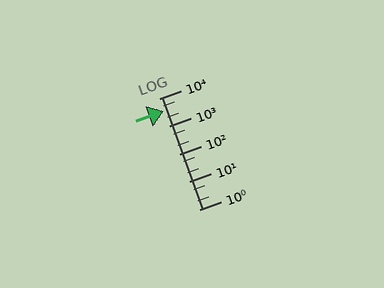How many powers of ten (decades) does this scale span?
The scale spans 4 decades, from 1 to 10000.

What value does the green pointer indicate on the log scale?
The pointer indicates approximately 3400.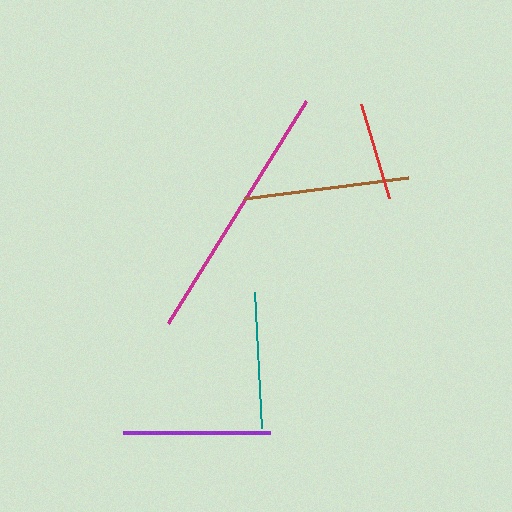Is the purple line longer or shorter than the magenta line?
The magenta line is longer than the purple line.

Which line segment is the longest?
The magenta line is the longest at approximately 262 pixels.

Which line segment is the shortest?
The red line is the shortest at approximately 98 pixels.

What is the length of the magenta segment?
The magenta segment is approximately 262 pixels long.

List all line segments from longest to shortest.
From longest to shortest: magenta, brown, purple, teal, red.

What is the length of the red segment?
The red segment is approximately 98 pixels long.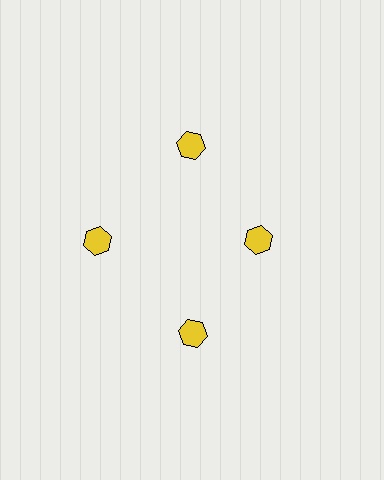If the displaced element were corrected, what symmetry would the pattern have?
It would have 4-fold rotational symmetry — the pattern would map onto itself every 90 degrees.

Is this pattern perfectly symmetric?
No. The 4 yellow hexagons are arranged in a ring, but one element near the 3 o'clock position is pulled inward toward the center, breaking the 4-fold rotational symmetry.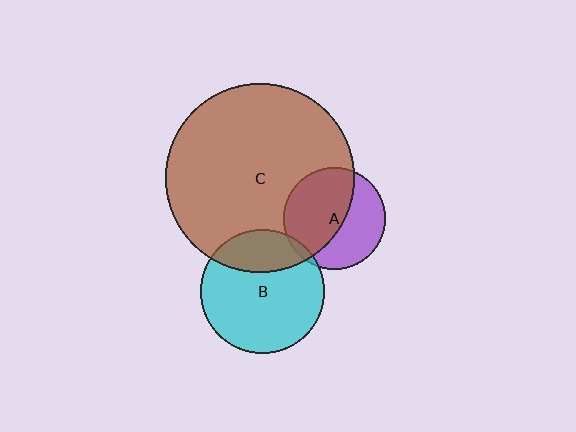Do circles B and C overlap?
Yes.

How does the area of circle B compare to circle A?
Approximately 1.5 times.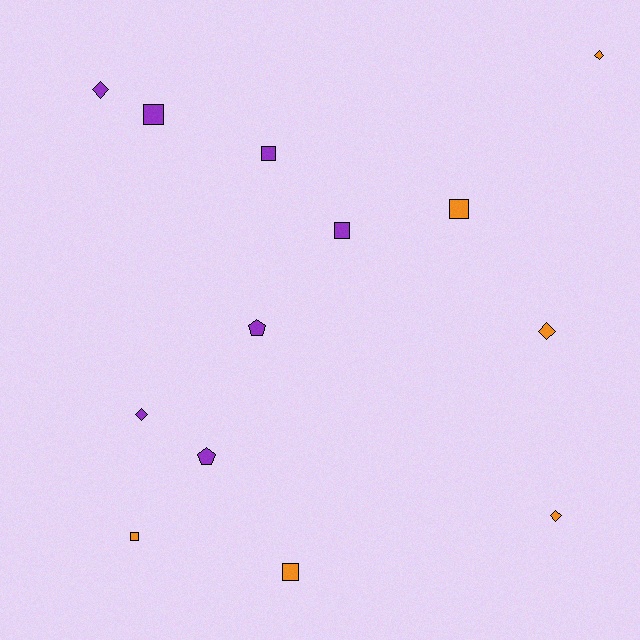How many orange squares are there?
There are 3 orange squares.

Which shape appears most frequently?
Square, with 6 objects.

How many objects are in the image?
There are 13 objects.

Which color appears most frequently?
Purple, with 7 objects.